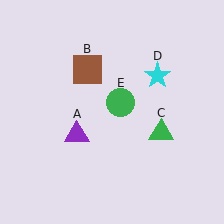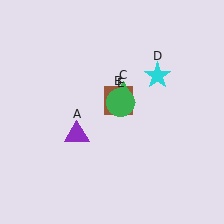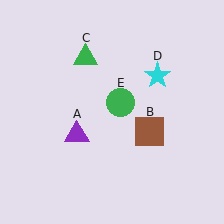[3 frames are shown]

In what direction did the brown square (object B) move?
The brown square (object B) moved down and to the right.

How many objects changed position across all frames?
2 objects changed position: brown square (object B), green triangle (object C).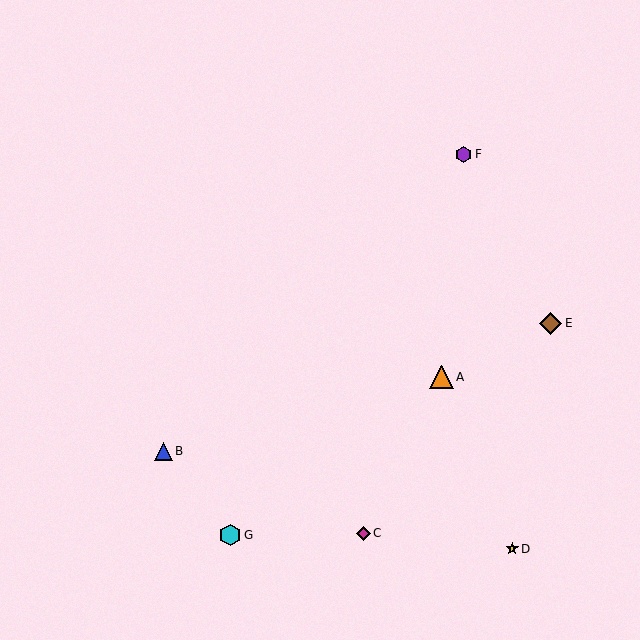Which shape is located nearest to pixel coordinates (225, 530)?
The cyan hexagon (labeled G) at (230, 535) is nearest to that location.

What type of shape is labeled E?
Shape E is a brown diamond.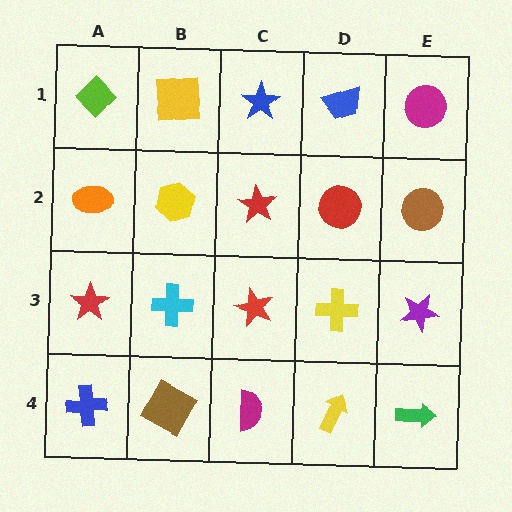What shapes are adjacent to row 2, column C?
A blue star (row 1, column C), a red star (row 3, column C), a yellow hexagon (row 2, column B), a red circle (row 2, column D).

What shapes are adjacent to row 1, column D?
A red circle (row 2, column D), a blue star (row 1, column C), a magenta circle (row 1, column E).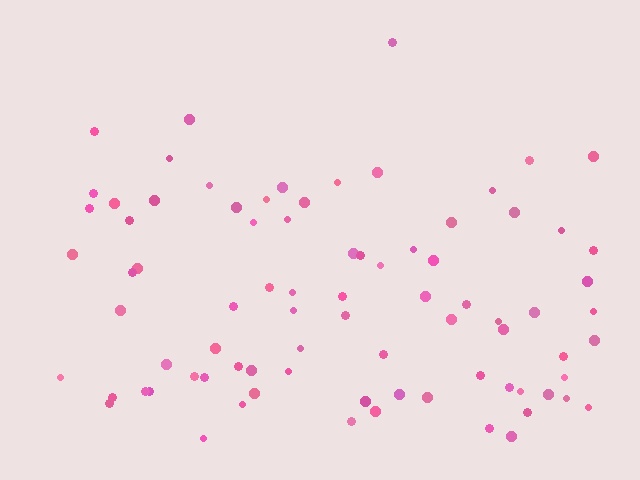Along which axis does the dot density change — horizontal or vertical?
Vertical.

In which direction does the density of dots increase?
From top to bottom, with the bottom side densest.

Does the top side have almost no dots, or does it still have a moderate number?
Still a moderate number, just noticeably fewer than the bottom.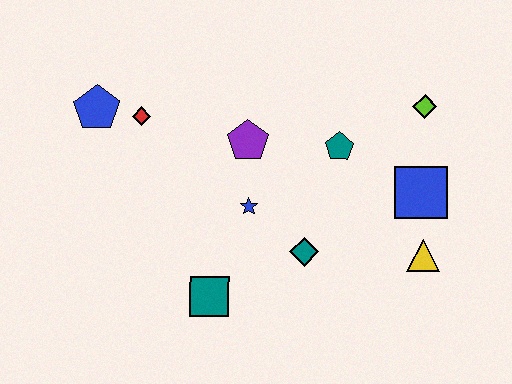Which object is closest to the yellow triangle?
The blue square is closest to the yellow triangle.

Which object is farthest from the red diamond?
The yellow triangle is farthest from the red diamond.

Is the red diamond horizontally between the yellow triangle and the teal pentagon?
No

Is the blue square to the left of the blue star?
No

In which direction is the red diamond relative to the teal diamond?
The red diamond is to the left of the teal diamond.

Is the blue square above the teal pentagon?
No